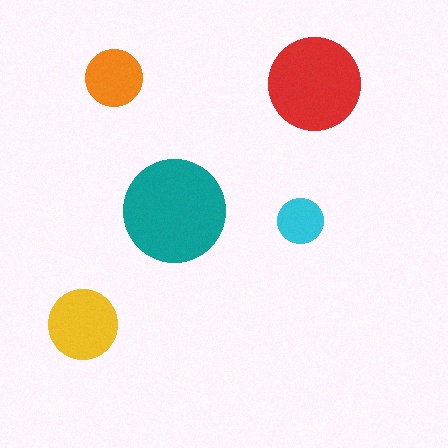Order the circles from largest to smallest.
the teal one, the red one, the yellow one, the orange one, the cyan one.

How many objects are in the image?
There are 5 objects in the image.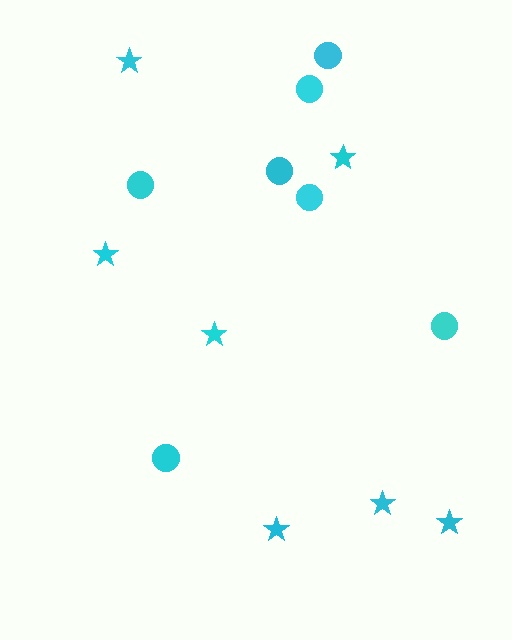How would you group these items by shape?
There are 2 groups: one group of circles (7) and one group of stars (7).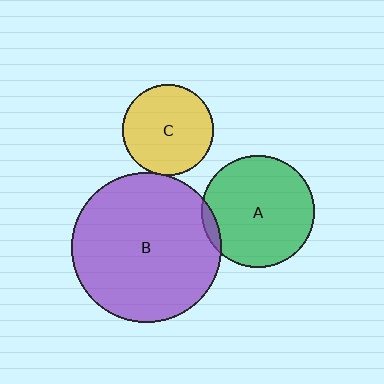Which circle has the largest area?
Circle B (purple).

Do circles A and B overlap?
Yes.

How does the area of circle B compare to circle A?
Approximately 1.8 times.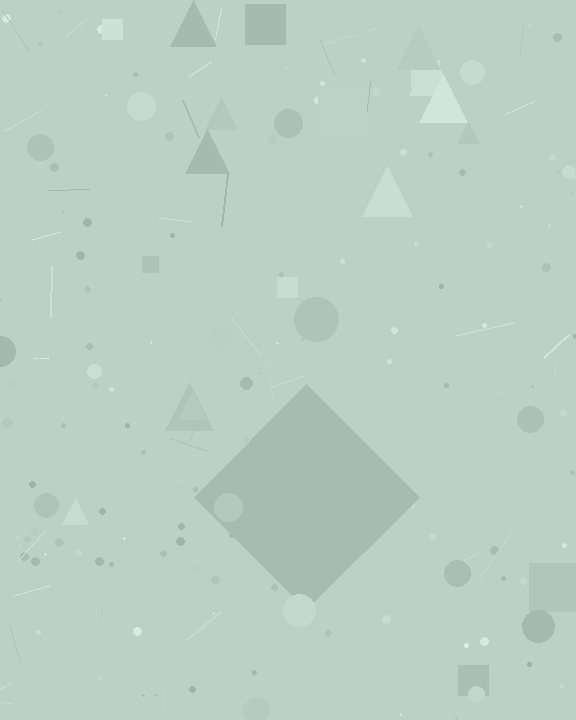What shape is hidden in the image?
A diamond is hidden in the image.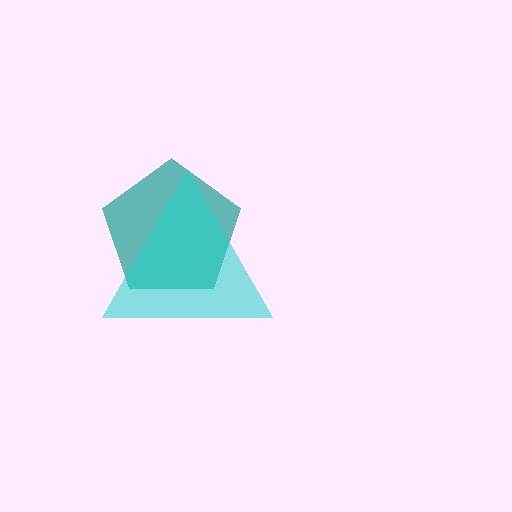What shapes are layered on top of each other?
The layered shapes are: a teal pentagon, a cyan triangle.